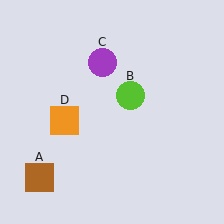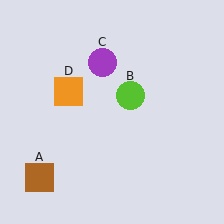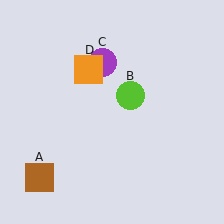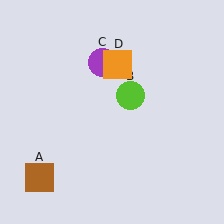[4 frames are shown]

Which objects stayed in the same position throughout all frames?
Brown square (object A) and lime circle (object B) and purple circle (object C) remained stationary.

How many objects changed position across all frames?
1 object changed position: orange square (object D).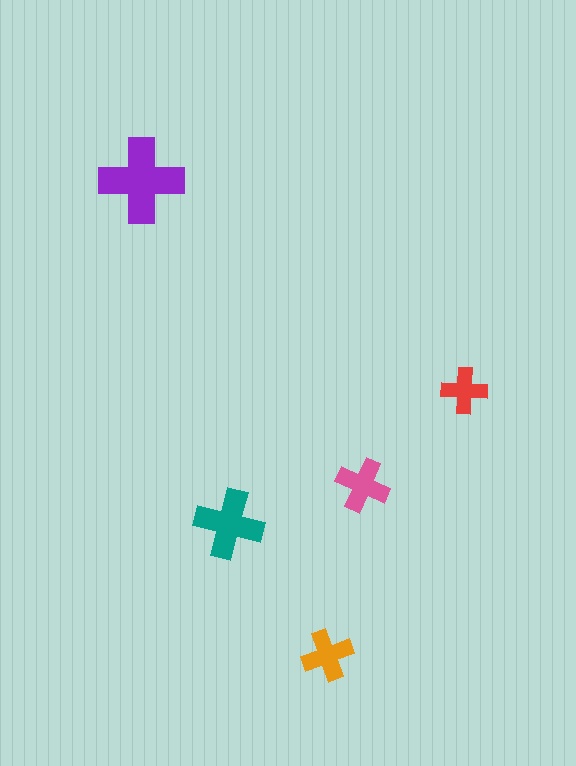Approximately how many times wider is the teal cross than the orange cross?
About 1.5 times wider.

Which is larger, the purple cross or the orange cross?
The purple one.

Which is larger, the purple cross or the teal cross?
The purple one.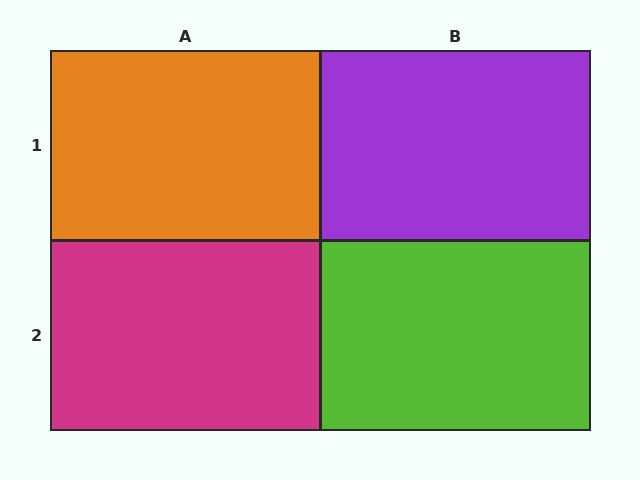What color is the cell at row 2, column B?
Lime.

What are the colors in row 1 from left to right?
Orange, purple.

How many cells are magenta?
1 cell is magenta.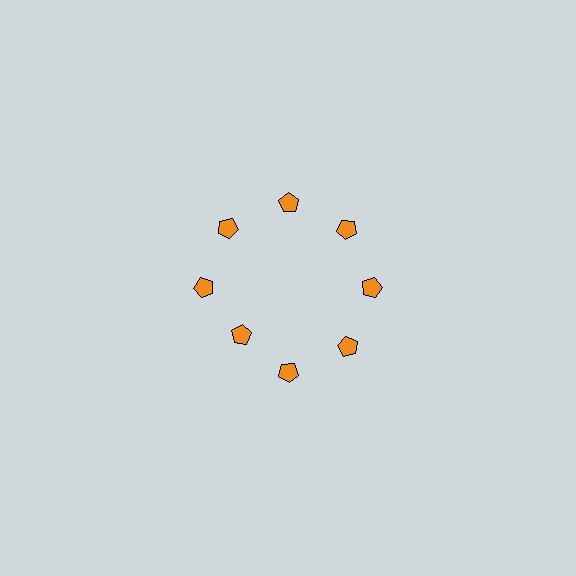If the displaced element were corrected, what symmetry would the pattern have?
It would have 8-fold rotational symmetry — the pattern would map onto itself every 45 degrees.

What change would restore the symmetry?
The symmetry would be restored by moving it outward, back onto the ring so that all 8 pentagons sit at equal angles and equal distance from the center.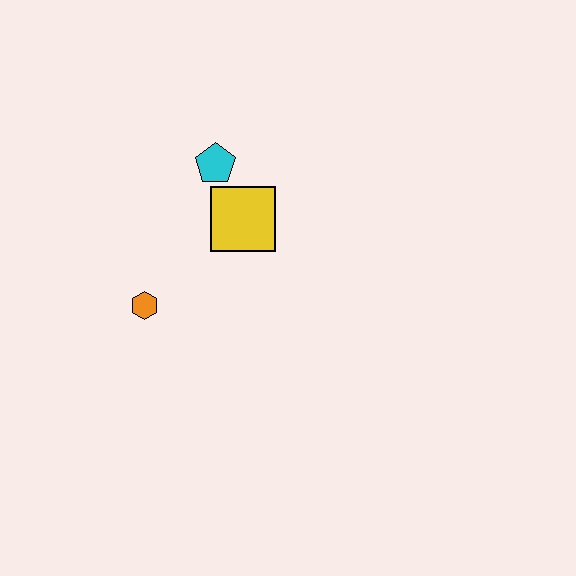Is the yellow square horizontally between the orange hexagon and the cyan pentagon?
No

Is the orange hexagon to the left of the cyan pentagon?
Yes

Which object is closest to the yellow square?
The cyan pentagon is closest to the yellow square.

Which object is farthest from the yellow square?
The orange hexagon is farthest from the yellow square.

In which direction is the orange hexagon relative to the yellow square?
The orange hexagon is to the left of the yellow square.